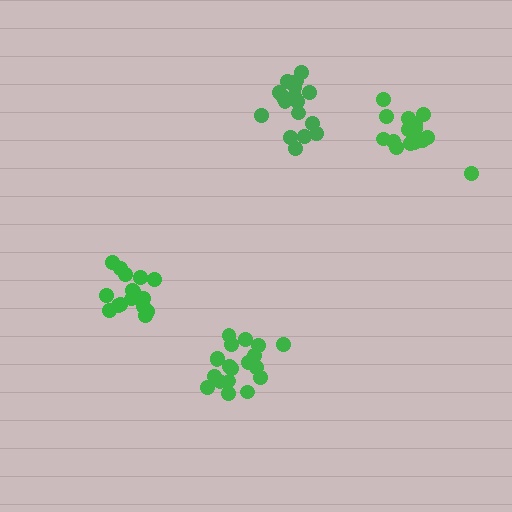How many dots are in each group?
Group 1: 19 dots, Group 2: 16 dots, Group 3: 16 dots, Group 4: 17 dots (68 total).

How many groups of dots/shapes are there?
There are 4 groups.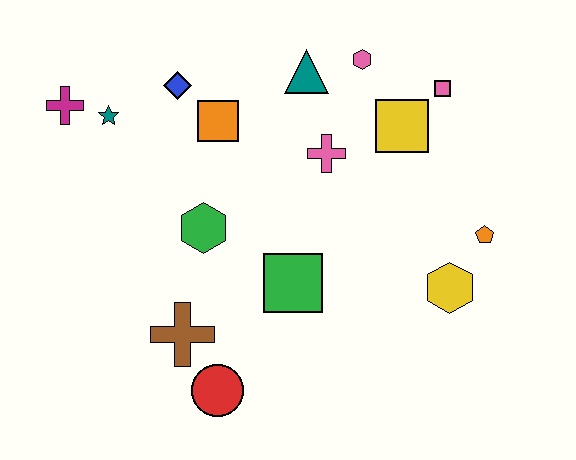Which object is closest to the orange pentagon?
The yellow hexagon is closest to the orange pentagon.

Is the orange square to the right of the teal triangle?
No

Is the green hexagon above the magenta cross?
No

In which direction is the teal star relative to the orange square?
The teal star is to the left of the orange square.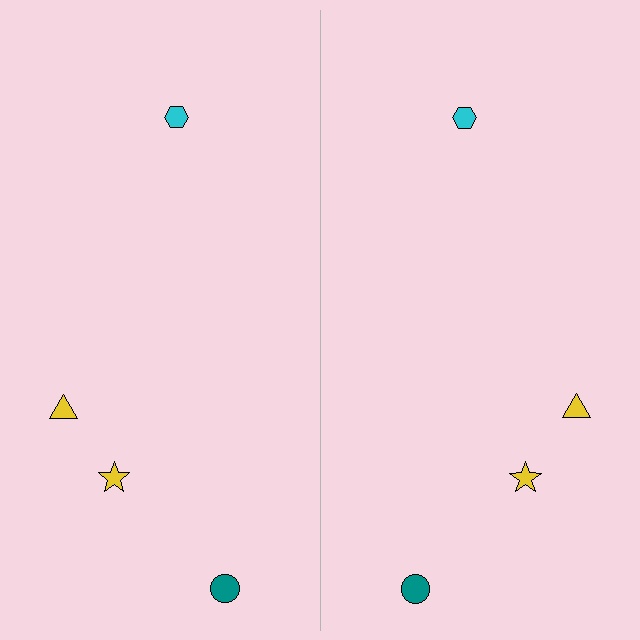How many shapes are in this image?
There are 8 shapes in this image.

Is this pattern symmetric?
Yes, this pattern has bilateral (reflection) symmetry.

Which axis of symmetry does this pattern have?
The pattern has a vertical axis of symmetry running through the center of the image.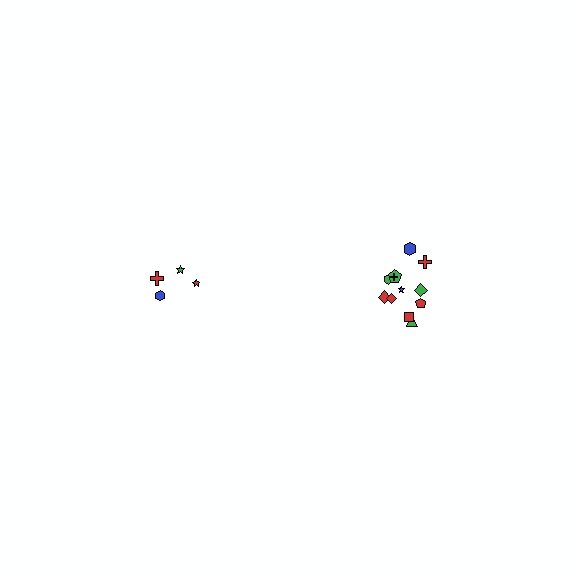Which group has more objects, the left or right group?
The right group.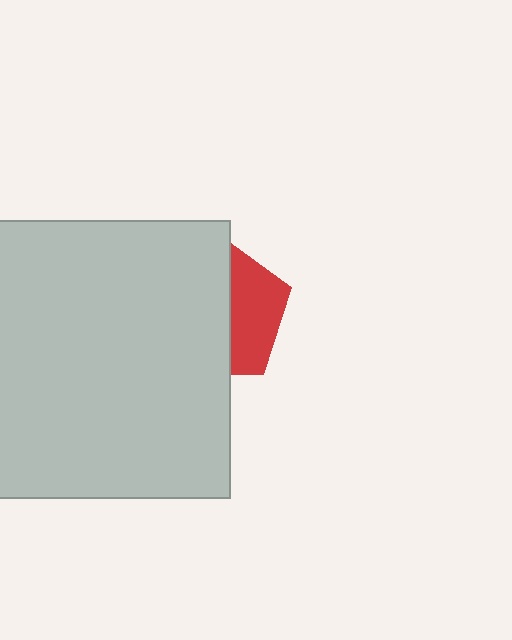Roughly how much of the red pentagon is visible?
A small part of it is visible (roughly 37%).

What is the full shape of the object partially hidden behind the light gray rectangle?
The partially hidden object is a red pentagon.